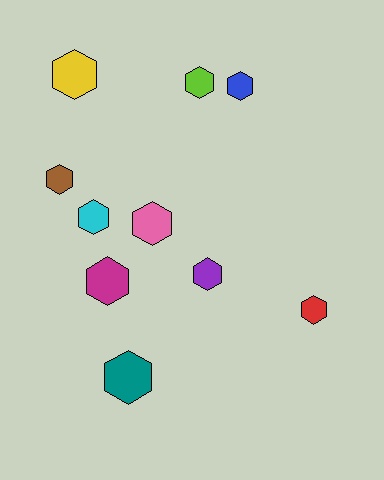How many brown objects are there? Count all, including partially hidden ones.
There is 1 brown object.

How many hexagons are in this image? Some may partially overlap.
There are 10 hexagons.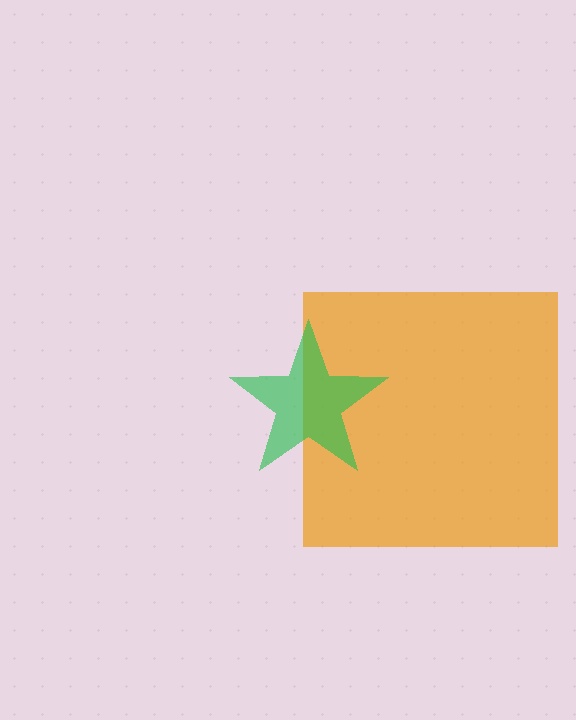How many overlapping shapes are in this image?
There are 2 overlapping shapes in the image.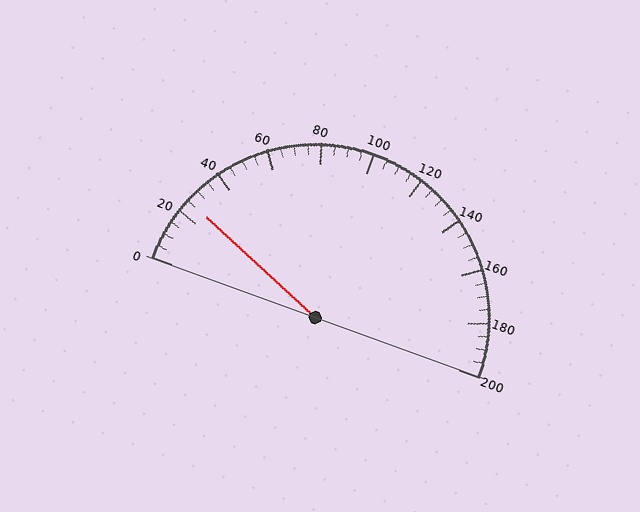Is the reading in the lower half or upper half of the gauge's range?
The reading is in the lower half of the range (0 to 200).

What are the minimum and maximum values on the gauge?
The gauge ranges from 0 to 200.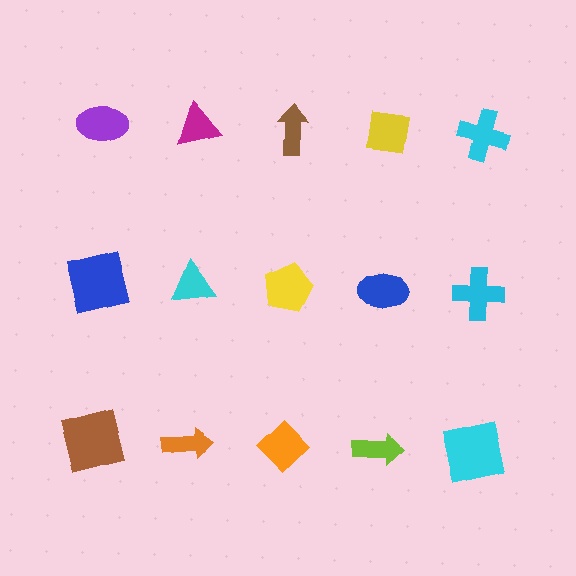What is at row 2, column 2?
A cyan triangle.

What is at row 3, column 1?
A brown square.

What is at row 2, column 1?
A blue square.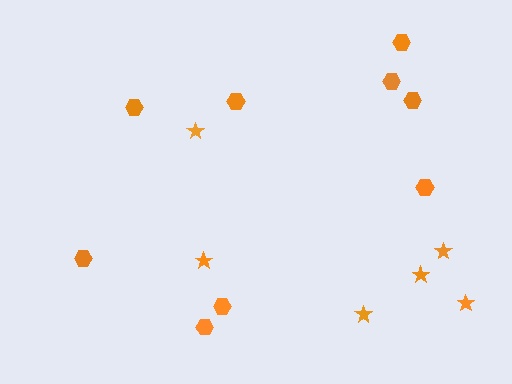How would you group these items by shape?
There are 2 groups: one group of stars (6) and one group of hexagons (9).